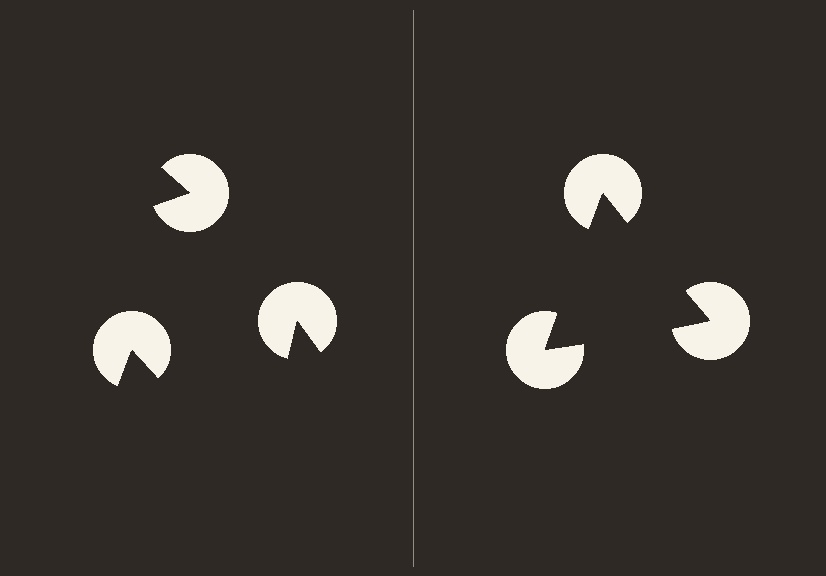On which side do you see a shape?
An illusory triangle appears on the right side. On the left side the wedge cuts are rotated, so no coherent shape forms.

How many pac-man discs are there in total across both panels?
6 — 3 on each side.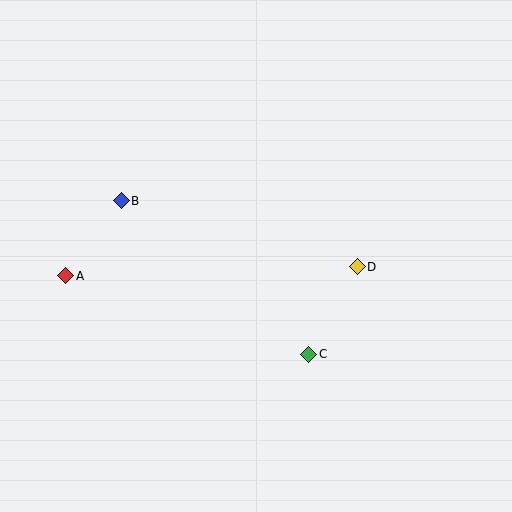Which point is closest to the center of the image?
Point D at (357, 267) is closest to the center.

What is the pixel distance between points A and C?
The distance between A and C is 255 pixels.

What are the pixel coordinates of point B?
Point B is at (121, 201).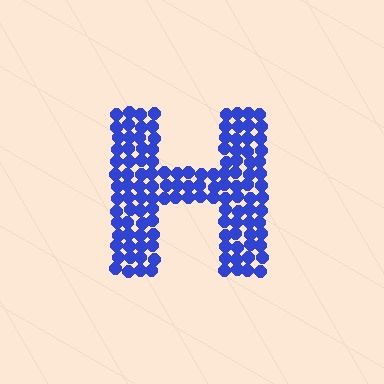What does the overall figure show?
The overall figure shows the letter H.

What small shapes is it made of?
It is made of small circles.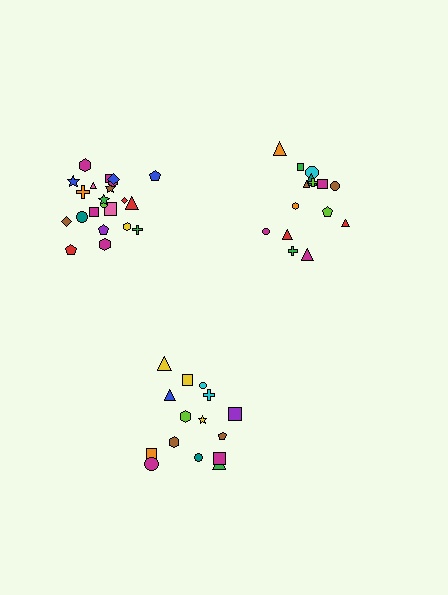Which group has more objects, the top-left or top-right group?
The top-left group.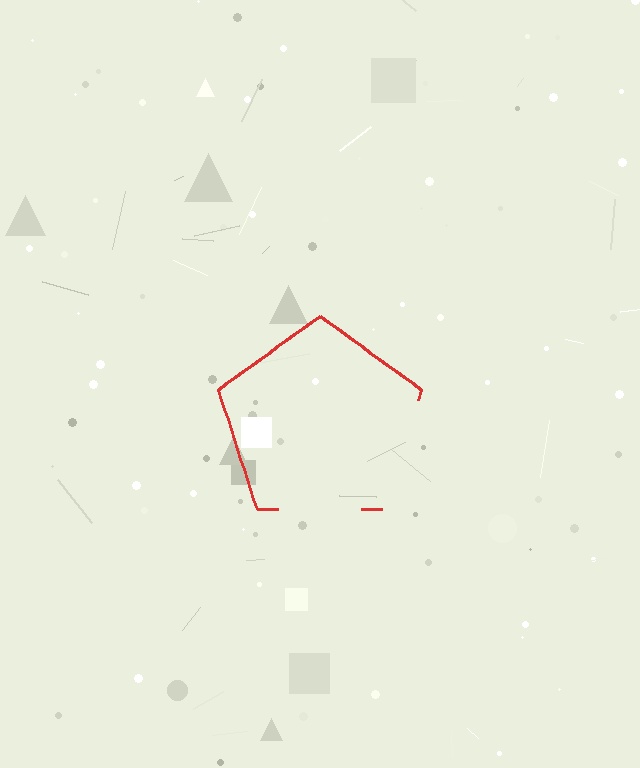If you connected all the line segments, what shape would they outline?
They would outline a pentagon.